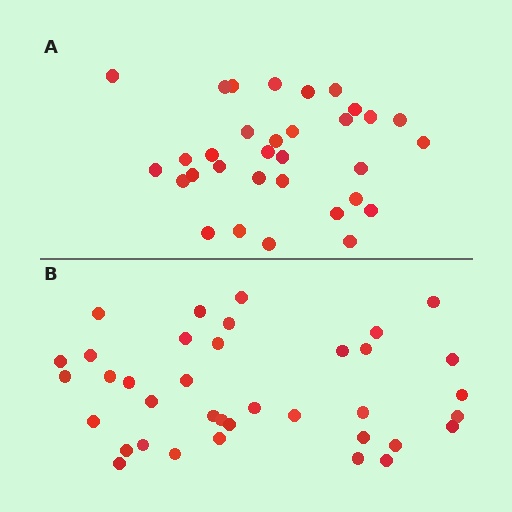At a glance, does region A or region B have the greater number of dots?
Region B (the bottom region) has more dots.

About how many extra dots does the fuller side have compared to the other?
Region B has about 5 more dots than region A.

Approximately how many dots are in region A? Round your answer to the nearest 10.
About 30 dots. (The exact count is 32, which rounds to 30.)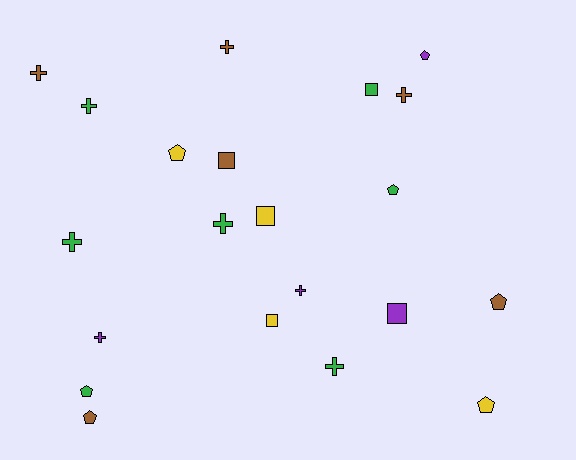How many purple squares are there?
There is 1 purple square.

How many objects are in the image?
There are 21 objects.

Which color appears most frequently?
Green, with 7 objects.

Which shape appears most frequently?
Cross, with 9 objects.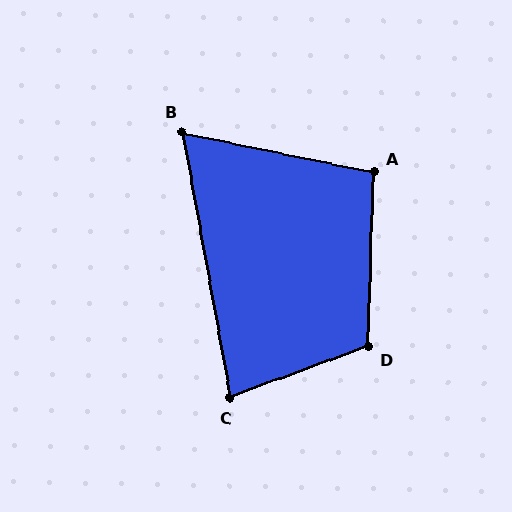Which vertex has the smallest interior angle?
B, at approximately 68 degrees.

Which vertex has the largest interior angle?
D, at approximately 112 degrees.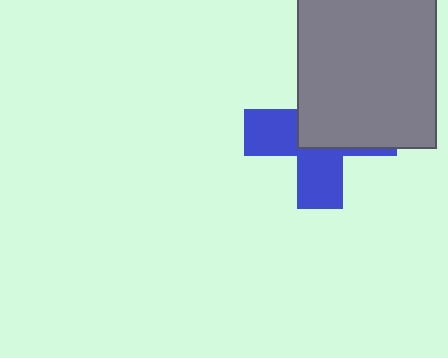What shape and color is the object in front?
The object in front is a gray rectangle.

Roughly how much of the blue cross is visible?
About half of it is visible (roughly 46%).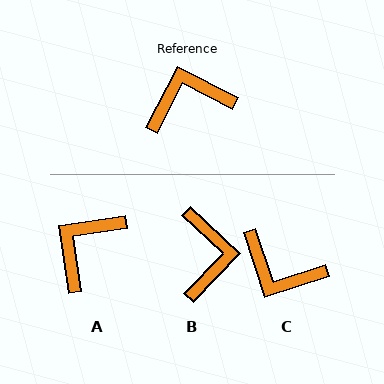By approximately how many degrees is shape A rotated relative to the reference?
Approximately 36 degrees counter-clockwise.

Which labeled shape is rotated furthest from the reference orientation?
C, about 135 degrees away.